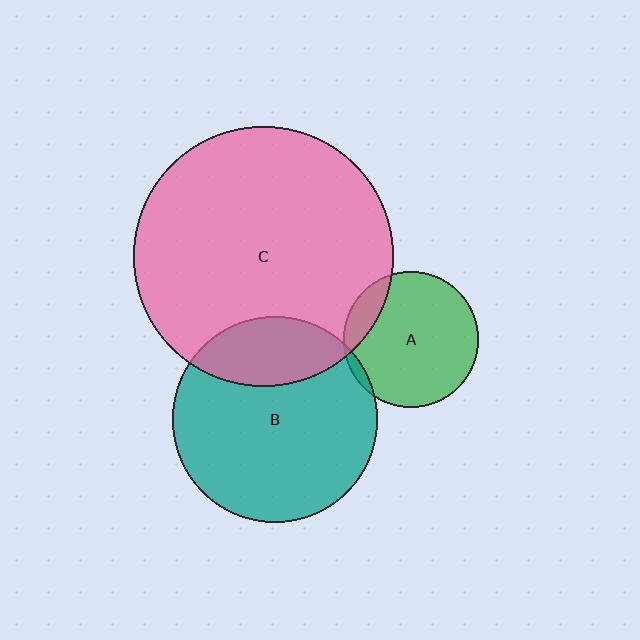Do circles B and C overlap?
Yes.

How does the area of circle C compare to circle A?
Approximately 3.7 times.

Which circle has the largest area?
Circle C (pink).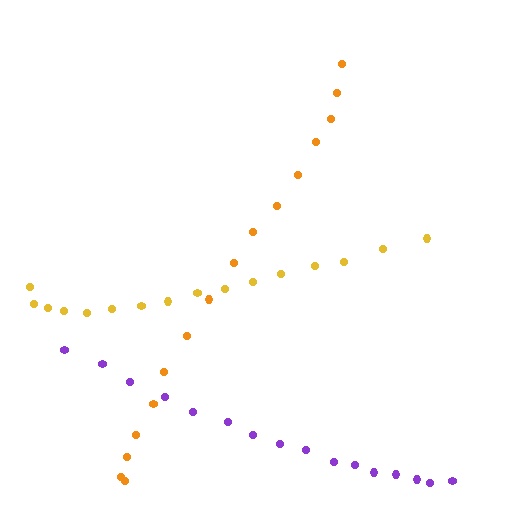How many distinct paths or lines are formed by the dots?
There are 3 distinct paths.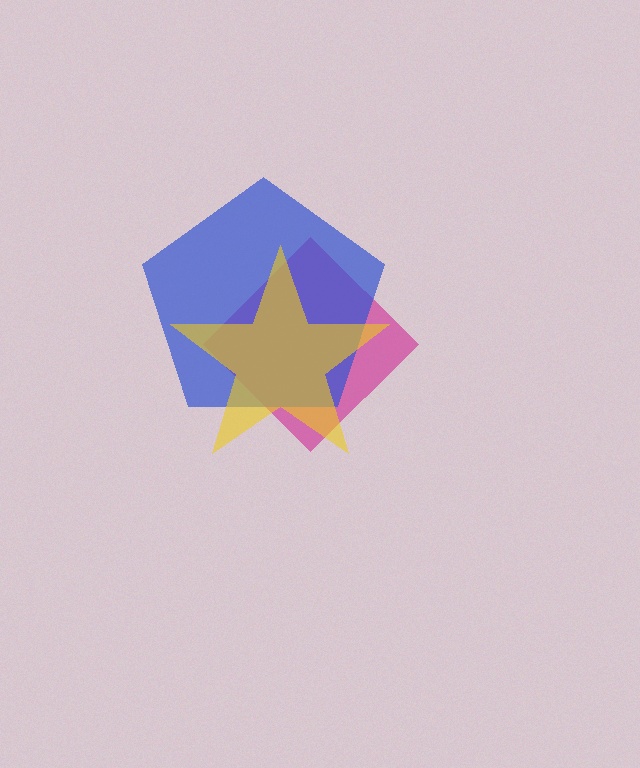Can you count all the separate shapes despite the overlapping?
Yes, there are 3 separate shapes.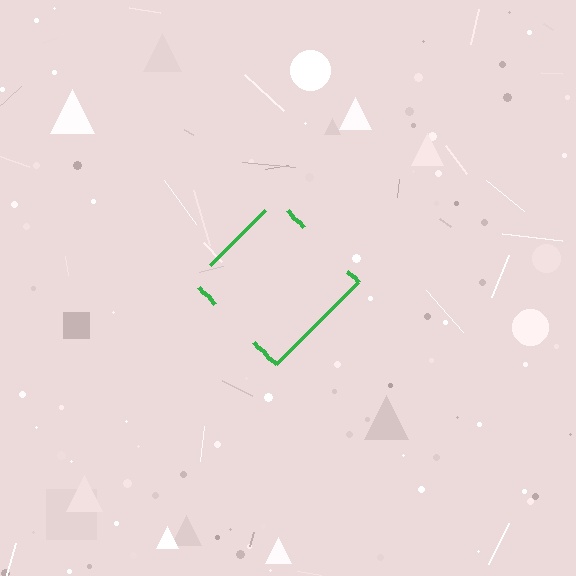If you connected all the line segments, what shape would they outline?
They would outline a diamond.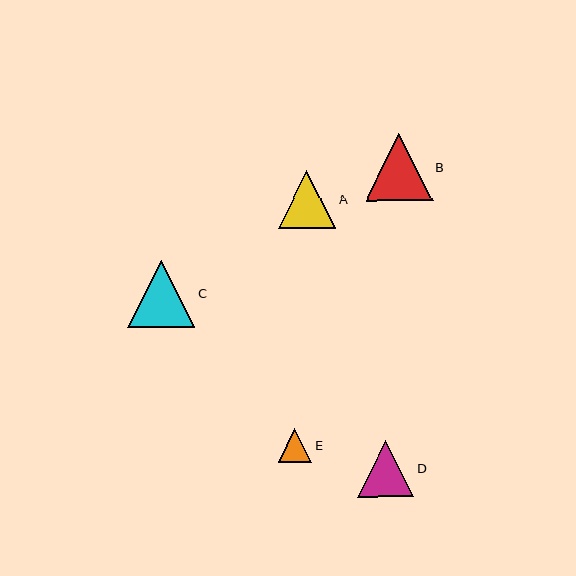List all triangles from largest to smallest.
From largest to smallest: C, B, A, D, E.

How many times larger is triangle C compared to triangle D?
Triangle C is approximately 1.2 times the size of triangle D.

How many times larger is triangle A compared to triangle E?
Triangle A is approximately 1.7 times the size of triangle E.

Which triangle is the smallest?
Triangle E is the smallest with a size of approximately 34 pixels.